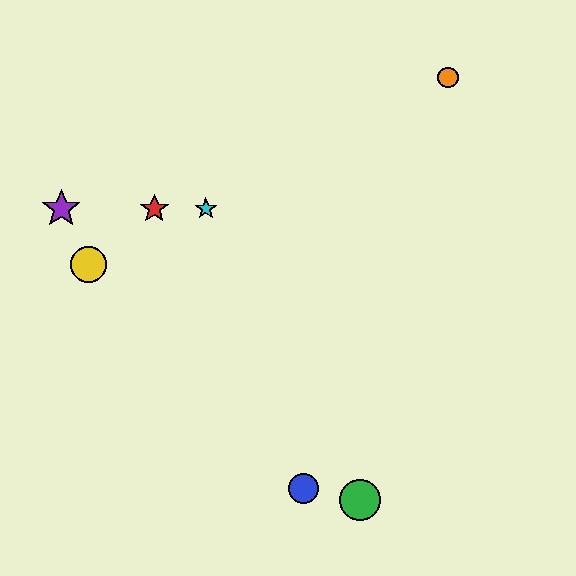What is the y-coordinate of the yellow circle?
The yellow circle is at y≈265.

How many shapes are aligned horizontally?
3 shapes (the red star, the purple star, the cyan star) are aligned horizontally.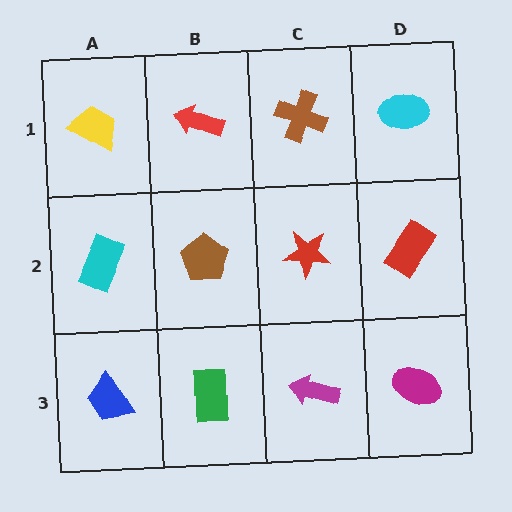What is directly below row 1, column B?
A brown pentagon.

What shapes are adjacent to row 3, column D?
A red rectangle (row 2, column D), a magenta arrow (row 3, column C).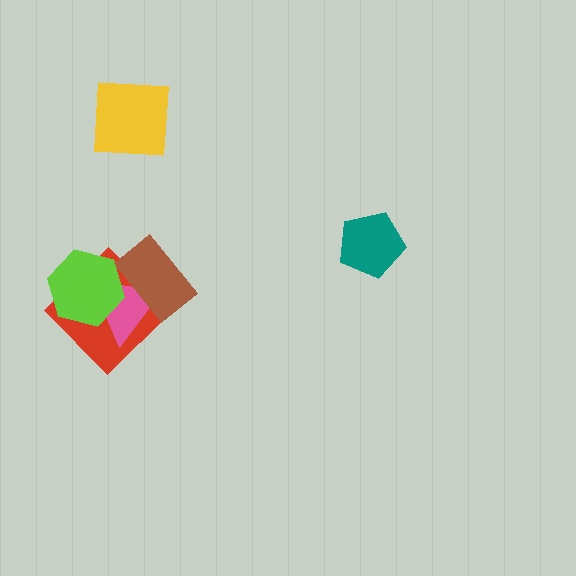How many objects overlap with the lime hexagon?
2 objects overlap with the lime hexagon.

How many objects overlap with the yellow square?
0 objects overlap with the yellow square.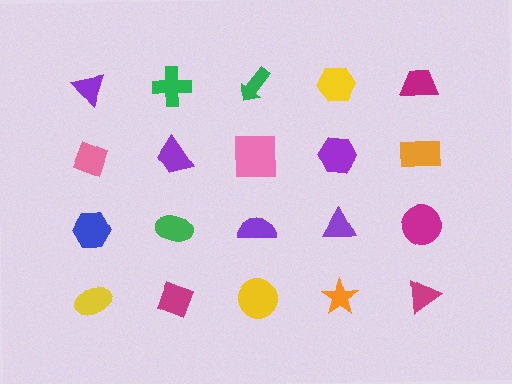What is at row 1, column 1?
A purple triangle.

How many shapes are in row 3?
5 shapes.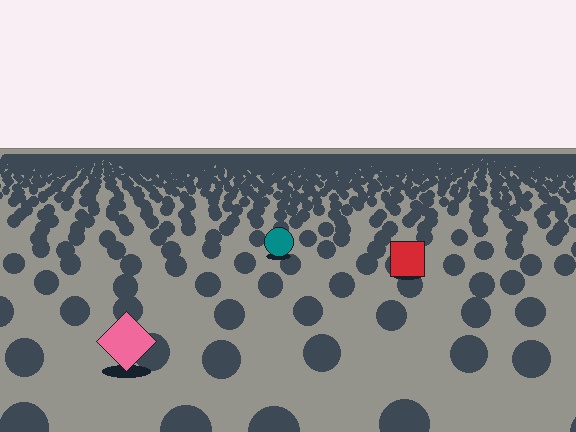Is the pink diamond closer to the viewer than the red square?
Yes. The pink diamond is closer — you can tell from the texture gradient: the ground texture is coarser near it.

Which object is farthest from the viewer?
The teal circle is farthest from the viewer. It appears smaller and the ground texture around it is denser.